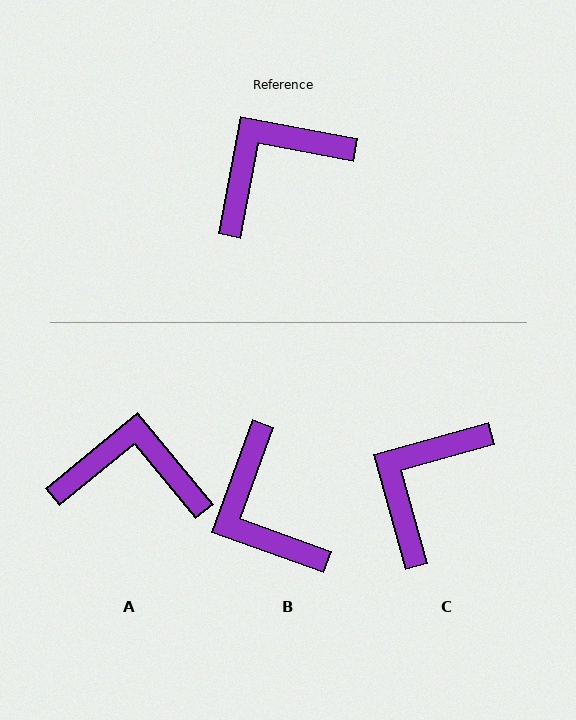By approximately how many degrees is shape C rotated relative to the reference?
Approximately 26 degrees counter-clockwise.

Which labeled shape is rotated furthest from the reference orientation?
B, about 81 degrees away.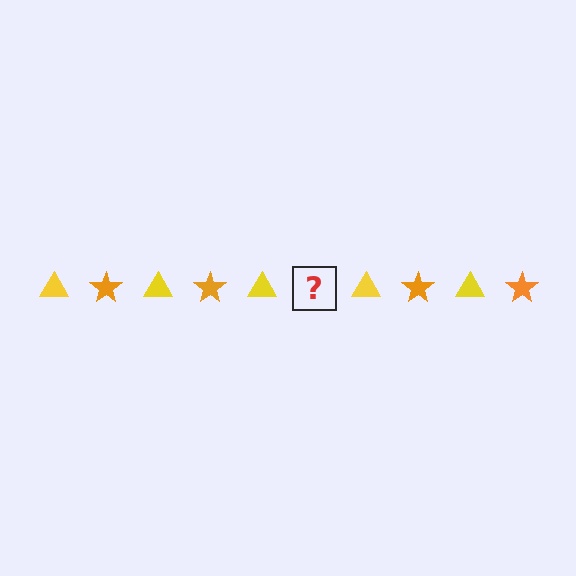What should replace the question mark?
The question mark should be replaced with an orange star.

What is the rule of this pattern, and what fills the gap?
The rule is that the pattern alternates between yellow triangle and orange star. The gap should be filled with an orange star.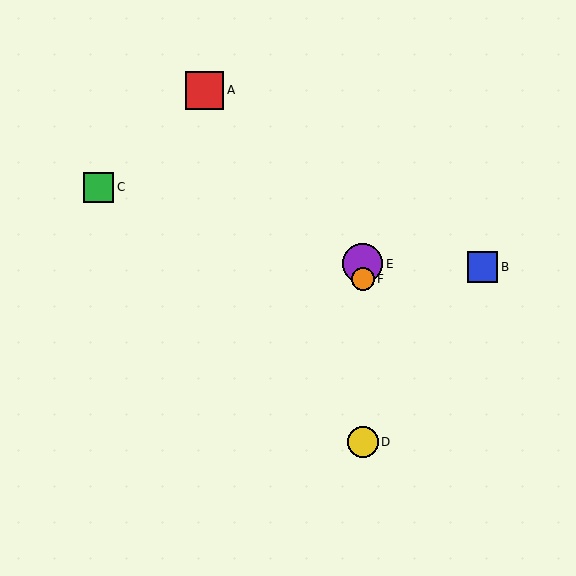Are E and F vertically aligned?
Yes, both are at x≈363.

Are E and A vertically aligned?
No, E is at x≈363 and A is at x≈205.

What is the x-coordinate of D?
Object D is at x≈363.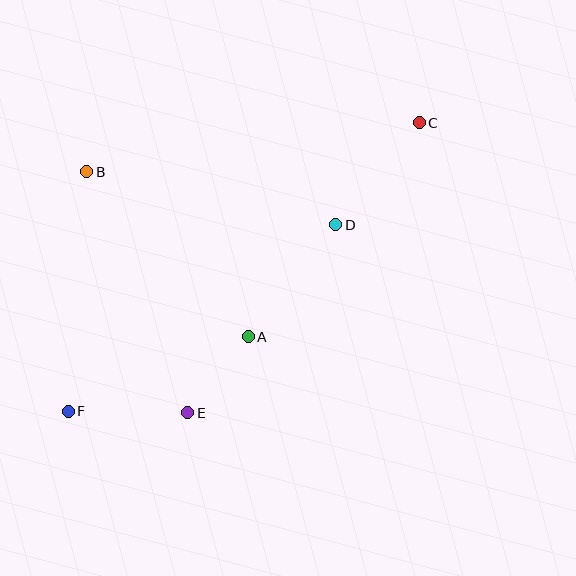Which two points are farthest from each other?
Points C and F are farthest from each other.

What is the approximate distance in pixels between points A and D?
The distance between A and D is approximately 142 pixels.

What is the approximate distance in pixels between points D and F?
The distance between D and F is approximately 326 pixels.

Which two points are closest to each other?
Points A and E are closest to each other.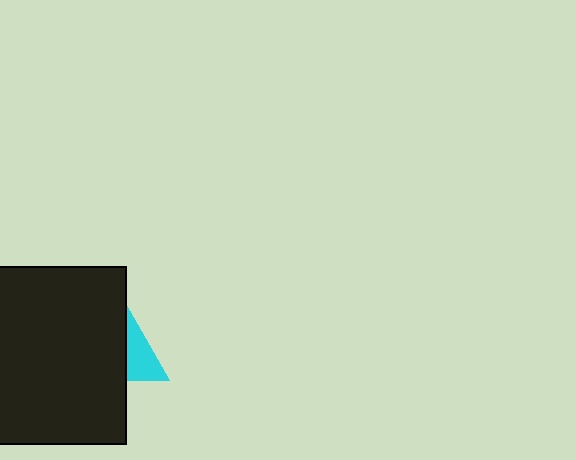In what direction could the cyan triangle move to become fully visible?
The cyan triangle could move right. That would shift it out from behind the black rectangle entirely.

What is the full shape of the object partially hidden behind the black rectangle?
The partially hidden object is a cyan triangle.